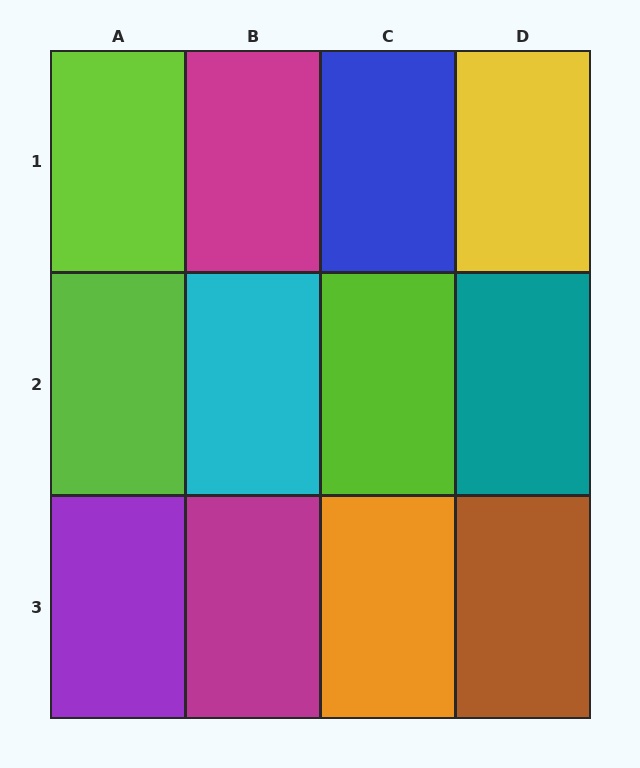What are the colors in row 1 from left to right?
Lime, magenta, blue, yellow.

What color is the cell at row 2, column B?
Cyan.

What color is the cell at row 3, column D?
Brown.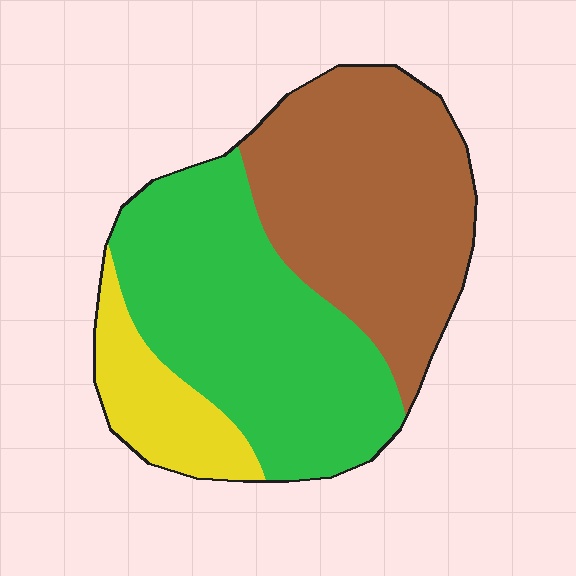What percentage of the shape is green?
Green covers around 45% of the shape.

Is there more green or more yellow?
Green.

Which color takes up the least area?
Yellow, at roughly 15%.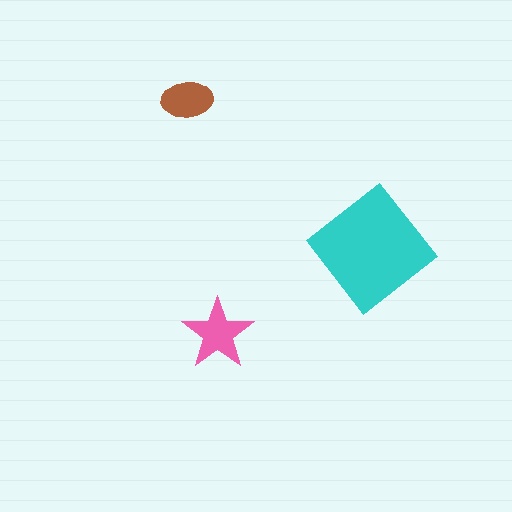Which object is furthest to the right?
The cyan diamond is rightmost.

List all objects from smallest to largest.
The brown ellipse, the pink star, the cyan diamond.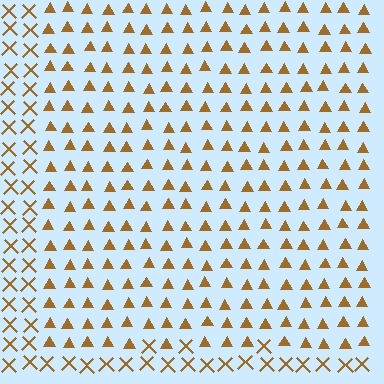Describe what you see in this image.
The image is filled with small brown elements arranged in a uniform grid. A rectangle-shaped region contains triangles, while the surrounding area contains X marks. The boundary is defined purely by the change in element shape.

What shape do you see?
I see a rectangle.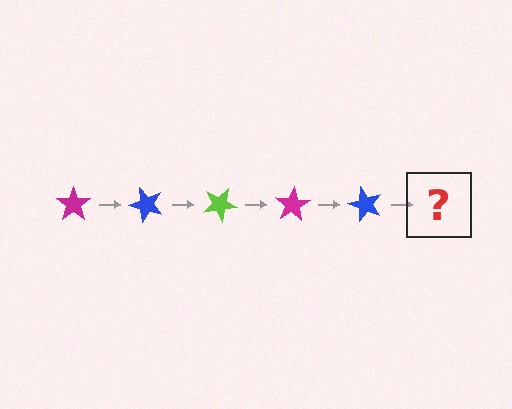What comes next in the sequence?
The next element should be a lime star, rotated 250 degrees from the start.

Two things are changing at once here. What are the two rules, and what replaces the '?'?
The two rules are that it rotates 50 degrees each step and the color cycles through magenta, blue, and lime. The '?' should be a lime star, rotated 250 degrees from the start.